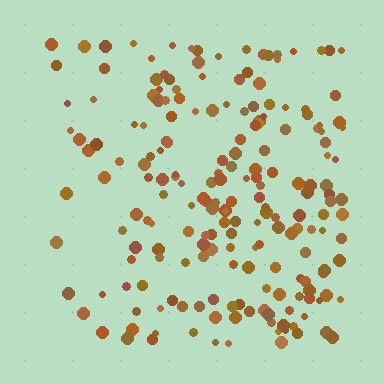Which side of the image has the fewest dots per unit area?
The left.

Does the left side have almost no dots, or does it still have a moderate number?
Still a moderate number, just noticeably fewer than the right.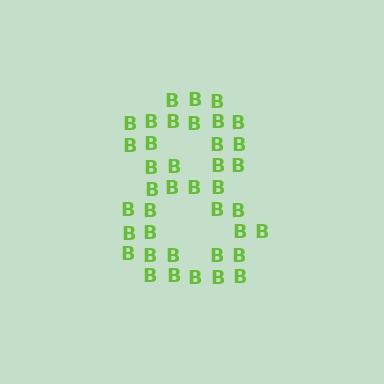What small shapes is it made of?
It is made of small letter B's.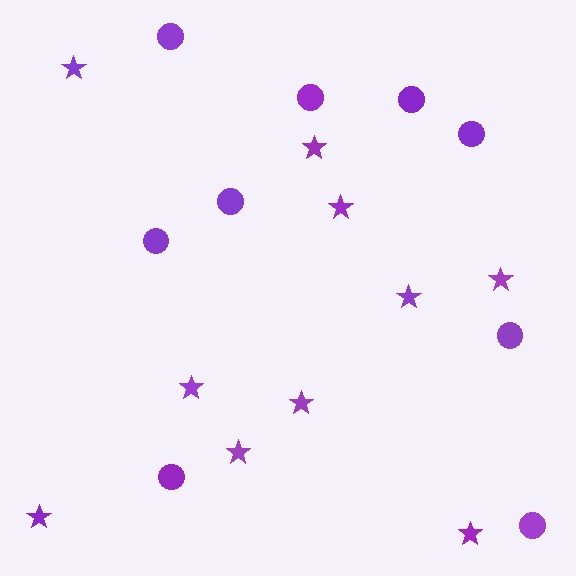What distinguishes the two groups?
There are 2 groups: one group of circles (9) and one group of stars (10).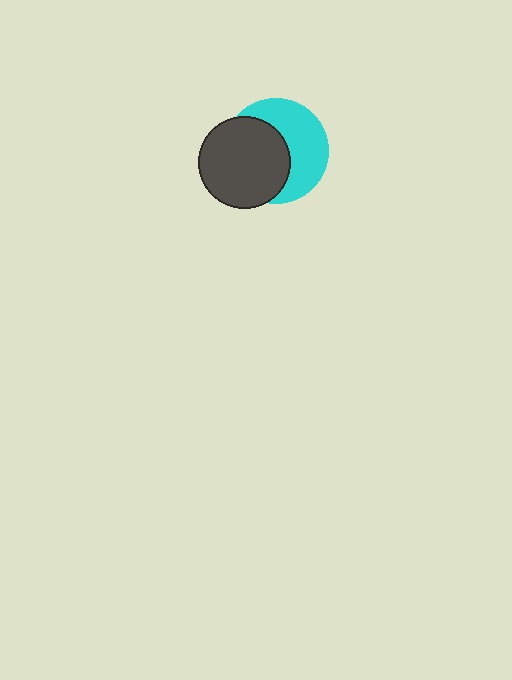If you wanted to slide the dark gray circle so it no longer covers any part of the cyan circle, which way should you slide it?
Slide it left — that is the most direct way to separate the two shapes.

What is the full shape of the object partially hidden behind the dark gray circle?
The partially hidden object is a cyan circle.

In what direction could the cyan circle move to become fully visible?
The cyan circle could move right. That would shift it out from behind the dark gray circle entirely.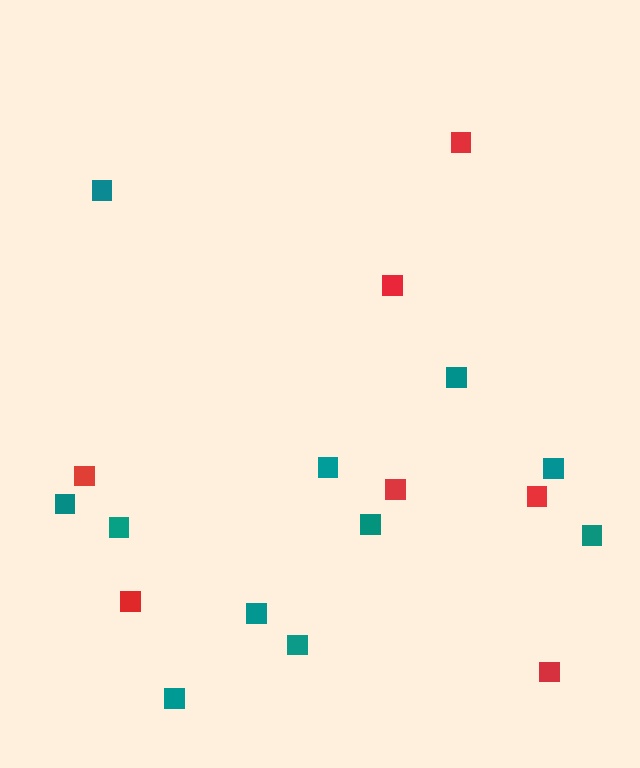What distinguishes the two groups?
There are 2 groups: one group of teal squares (11) and one group of red squares (7).